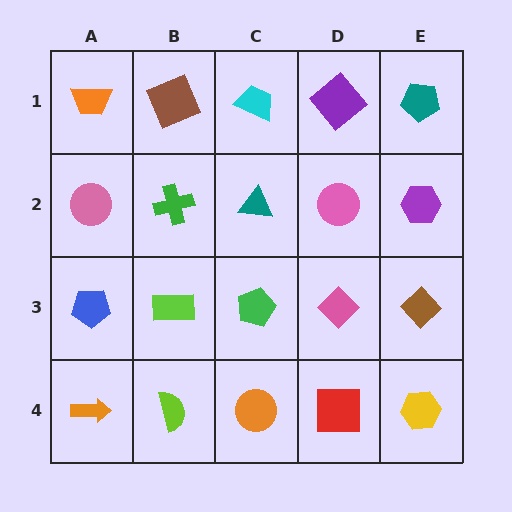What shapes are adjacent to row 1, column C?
A teal triangle (row 2, column C), a brown square (row 1, column B), a purple diamond (row 1, column D).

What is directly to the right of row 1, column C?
A purple diamond.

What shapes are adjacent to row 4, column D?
A pink diamond (row 3, column D), an orange circle (row 4, column C), a yellow hexagon (row 4, column E).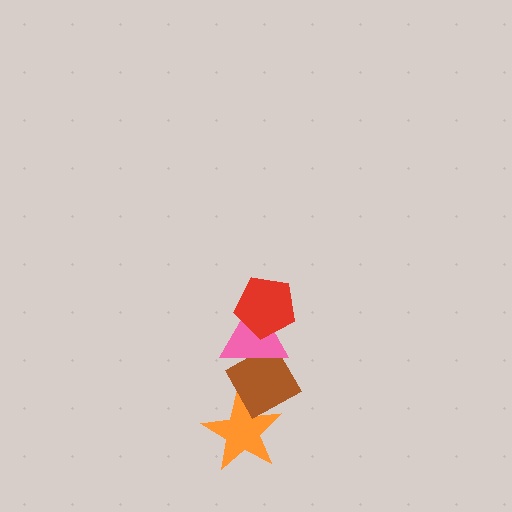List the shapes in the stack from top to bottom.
From top to bottom: the red pentagon, the pink triangle, the brown diamond, the orange star.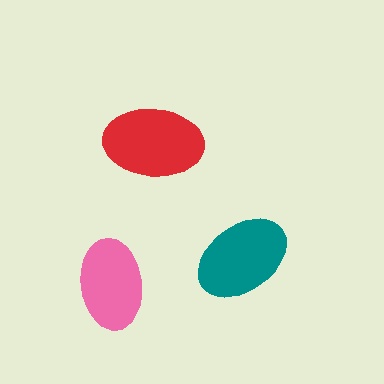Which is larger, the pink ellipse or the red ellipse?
The red one.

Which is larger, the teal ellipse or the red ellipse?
The red one.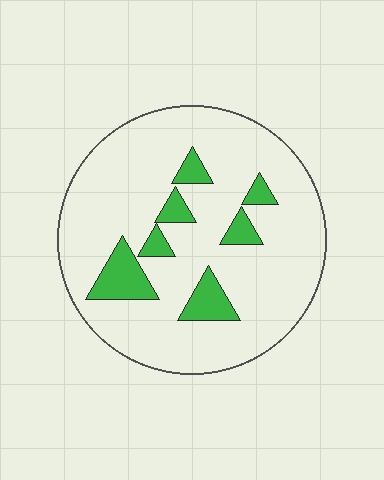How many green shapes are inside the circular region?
7.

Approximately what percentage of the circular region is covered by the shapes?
Approximately 15%.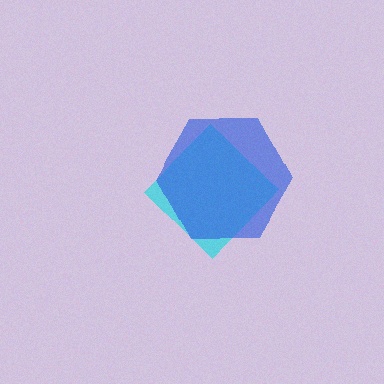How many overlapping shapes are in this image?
There are 2 overlapping shapes in the image.